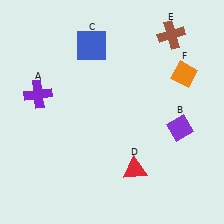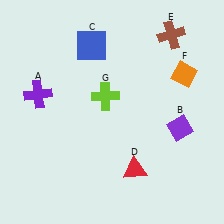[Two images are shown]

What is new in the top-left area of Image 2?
A lime cross (G) was added in the top-left area of Image 2.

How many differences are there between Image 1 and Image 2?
There is 1 difference between the two images.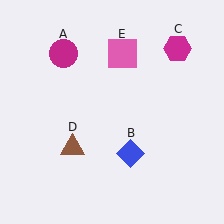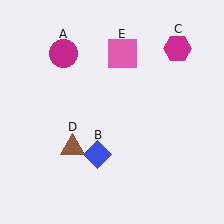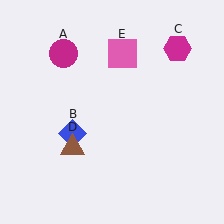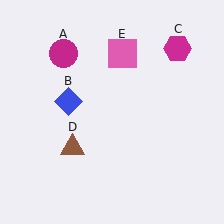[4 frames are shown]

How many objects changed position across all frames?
1 object changed position: blue diamond (object B).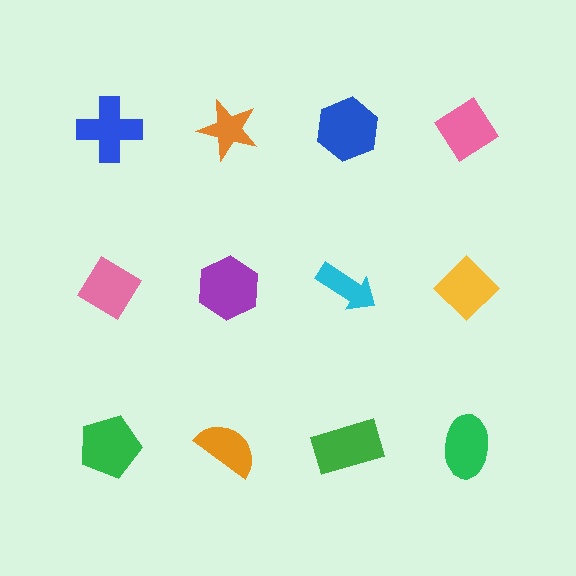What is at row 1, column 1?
A blue cross.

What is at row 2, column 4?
A yellow diamond.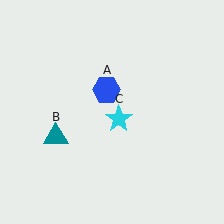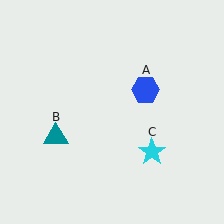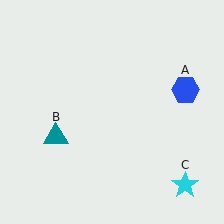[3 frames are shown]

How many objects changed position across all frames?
2 objects changed position: blue hexagon (object A), cyan star (object C).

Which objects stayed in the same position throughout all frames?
Teal triangle (object B) remained stationary.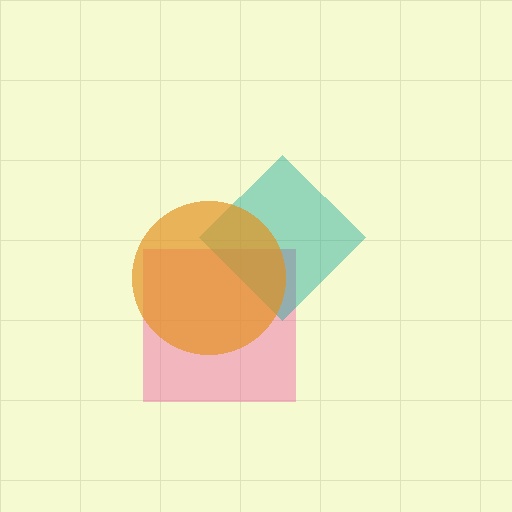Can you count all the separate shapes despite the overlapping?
Yes, there are 3 separate shapes.